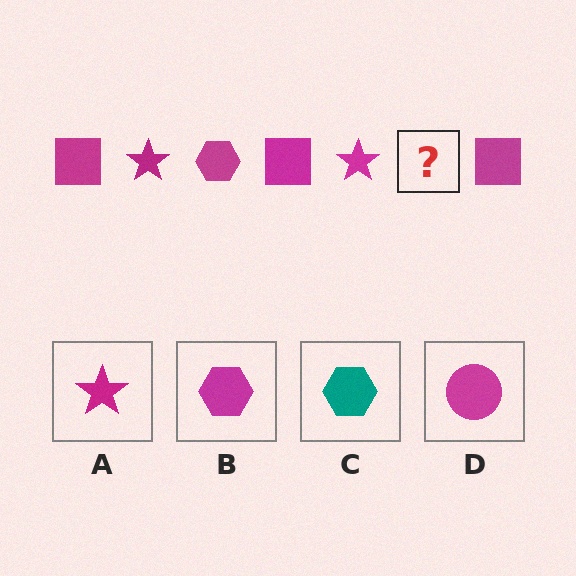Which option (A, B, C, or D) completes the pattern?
B.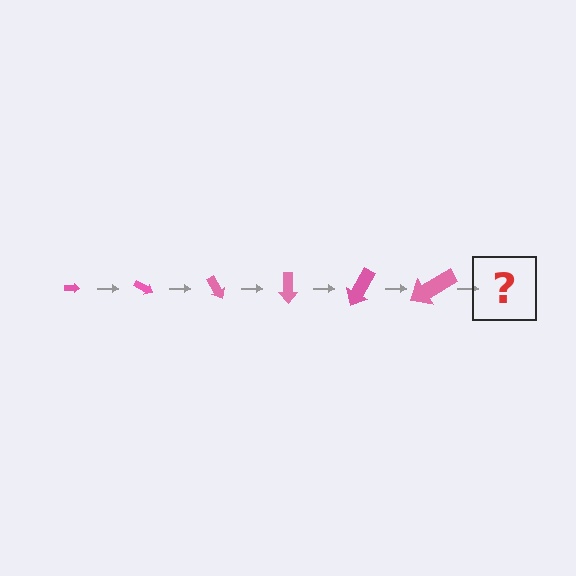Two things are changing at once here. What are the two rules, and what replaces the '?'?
The two rules are that the arrow grows larger each step and it rotates 30 degrees each step. The '?' should be an arrow, larger than the previous one and rotated 180 degrees from the start.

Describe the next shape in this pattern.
It should be an arrow, larger than the previous one and rotated 180 degrees from the start.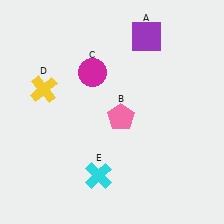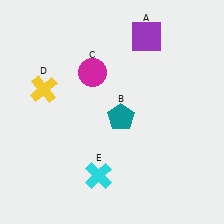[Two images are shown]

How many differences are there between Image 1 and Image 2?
There is 1 difference between the two images.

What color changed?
The pentagon (B) changed from pink in Image 1 to teal in Image 2.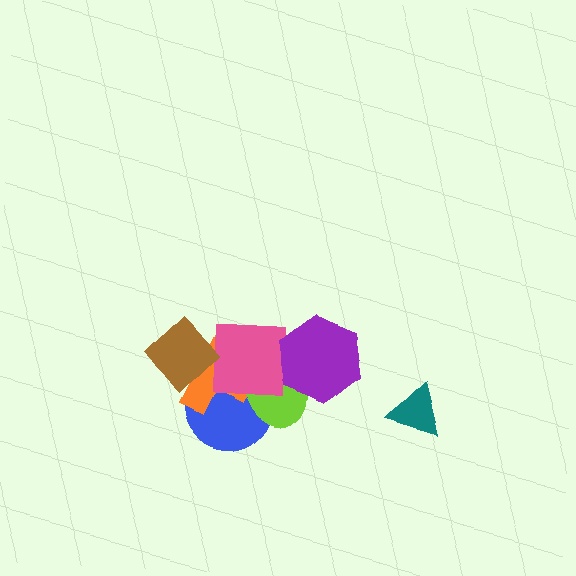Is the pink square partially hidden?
Yes, it is partially covered by another shape.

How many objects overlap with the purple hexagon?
2 objects overlap with the purple hexagon.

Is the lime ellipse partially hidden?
Yes, it is partially covered by another shape.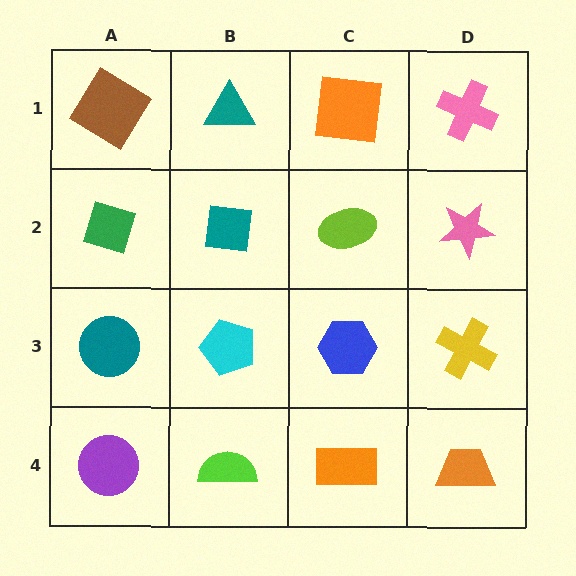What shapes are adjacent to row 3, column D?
A pink star (row 2, column D), an orange trapezoid (row 4, column D), a blue hexagon (row 3, column C).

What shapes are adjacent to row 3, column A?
A green diamond (row 2, column A), a purple circle (row 4, column A), a cyan pentagon (row 3, column B).